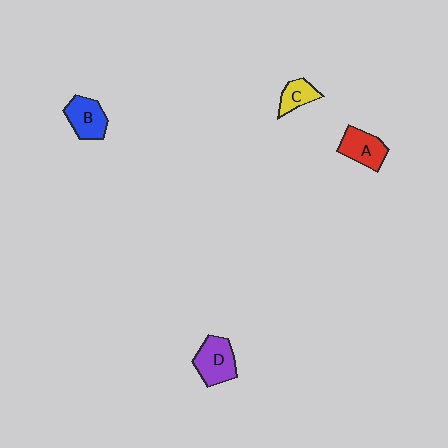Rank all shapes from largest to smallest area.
From largest to smallest: D (purple), B (blue), A (red), C (yellow).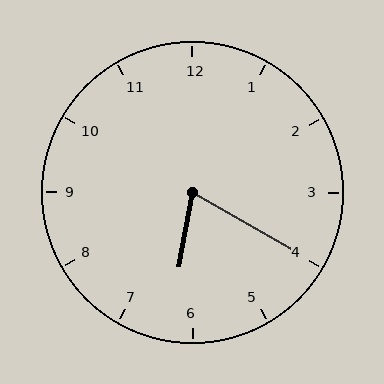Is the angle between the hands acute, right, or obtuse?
It is acute.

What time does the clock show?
6:20.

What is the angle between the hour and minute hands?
Approximately 70 degrees.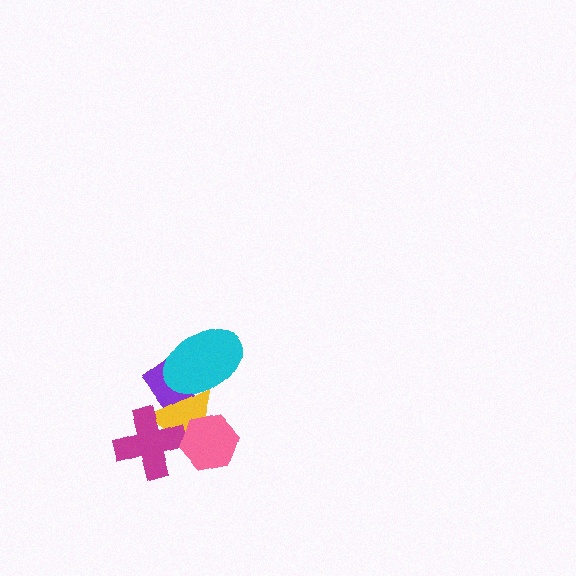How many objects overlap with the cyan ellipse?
2 objects overlap with the cyan ellipse.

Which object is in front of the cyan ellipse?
The yellow triangle is in front of the cyan ellipse.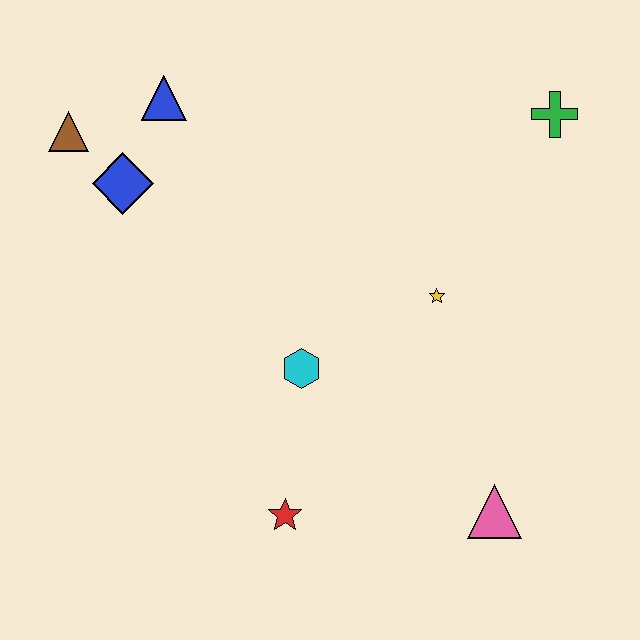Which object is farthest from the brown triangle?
The pink triangle is farthest from the brown triangle.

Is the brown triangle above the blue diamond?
Yes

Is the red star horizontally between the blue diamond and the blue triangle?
No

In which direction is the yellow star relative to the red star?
The yellow star is above the red star.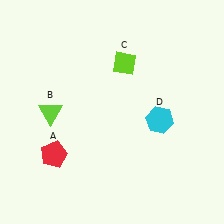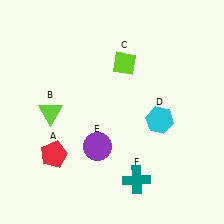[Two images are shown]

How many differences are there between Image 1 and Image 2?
There are 2 differences between the two images.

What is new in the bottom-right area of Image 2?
A teal cross (F) was added in the bottom-right area of Image 2.